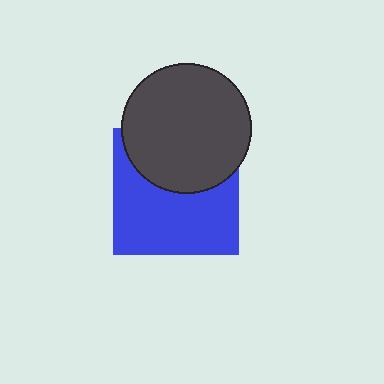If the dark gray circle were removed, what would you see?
You would see the complete blue square.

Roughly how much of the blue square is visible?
About half of it is visible (roughly 60%).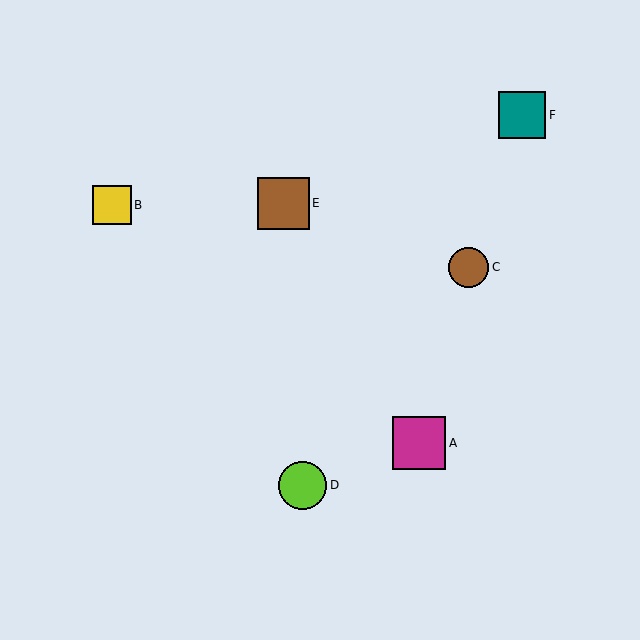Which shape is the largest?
The magenta square (labeled A) is the largest.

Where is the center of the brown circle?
The center of the brown circle is at (469, 267).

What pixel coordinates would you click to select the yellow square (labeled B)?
Click at (112, 205) to select the yellow square B.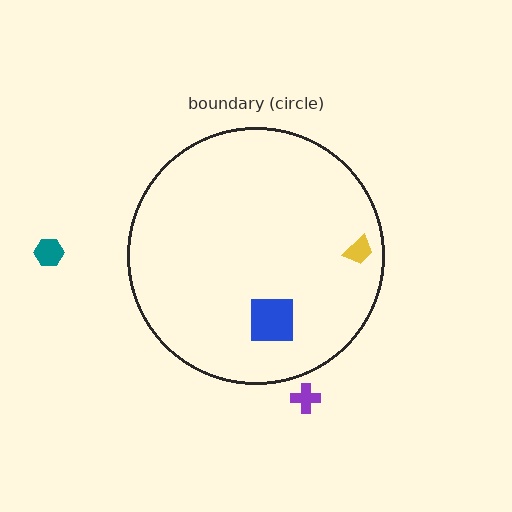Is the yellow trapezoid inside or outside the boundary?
Inside.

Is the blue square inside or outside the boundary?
Inside.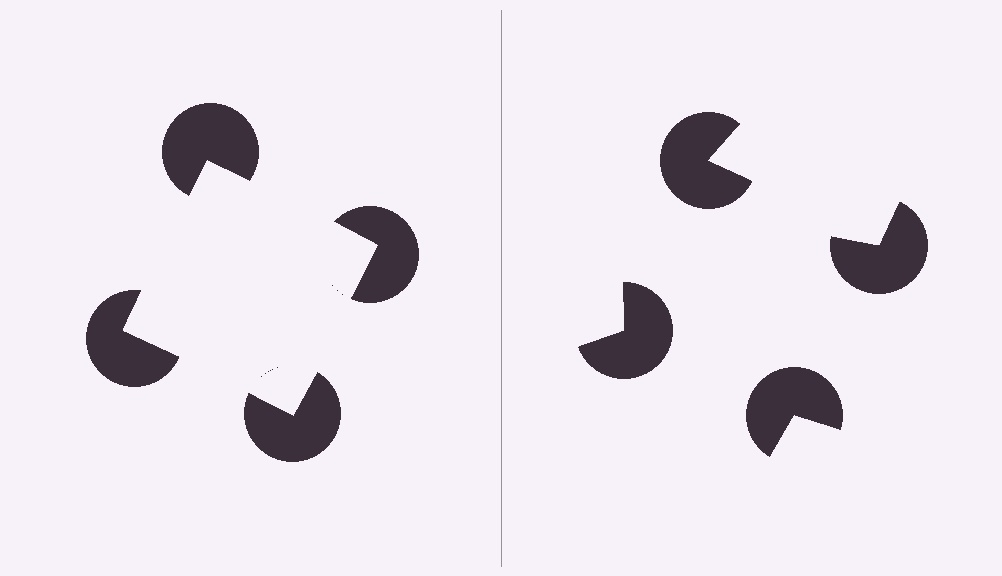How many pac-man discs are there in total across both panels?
8 — 4 on each side.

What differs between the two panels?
The pac-man discs are positioned identically on both sides; only the wedge orientations differ. On the left they align to a square; on the right they are misaligned.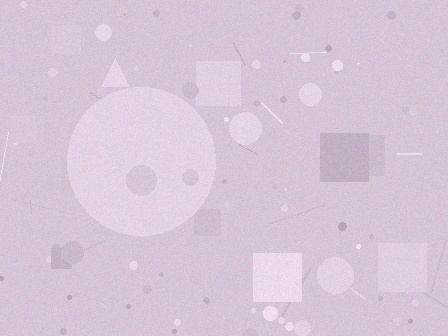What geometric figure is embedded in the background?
A circle is embedded in the background.